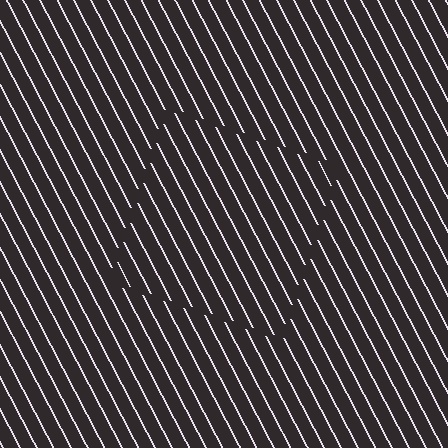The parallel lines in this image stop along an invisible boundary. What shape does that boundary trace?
An illusory square. The interior of the shape contains the same grating, shifted by half a period — the contour is defined by the phase discontinuity where line-ends from the inner and outer gratings abut.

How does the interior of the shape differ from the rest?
The interior of the shape contains the same grating, shifted by half a period — the contour is defined by the phase discontinuity where line-ends from the inner and outer gratings abut.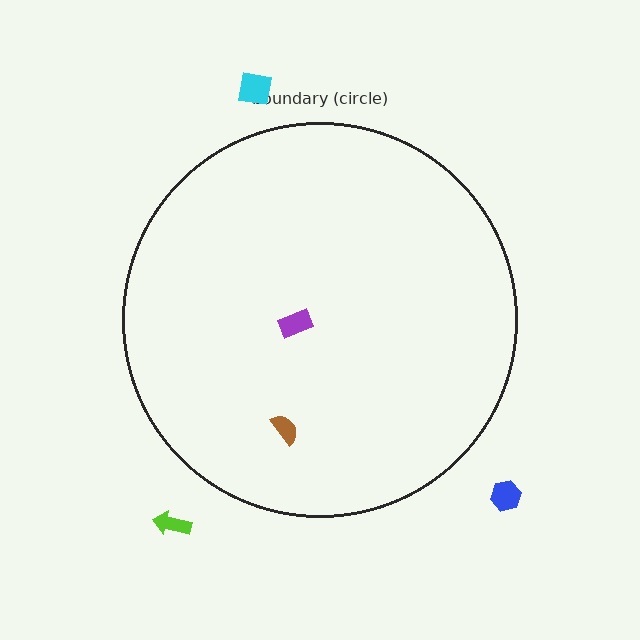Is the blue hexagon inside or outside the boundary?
Outside.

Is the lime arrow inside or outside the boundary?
Outside.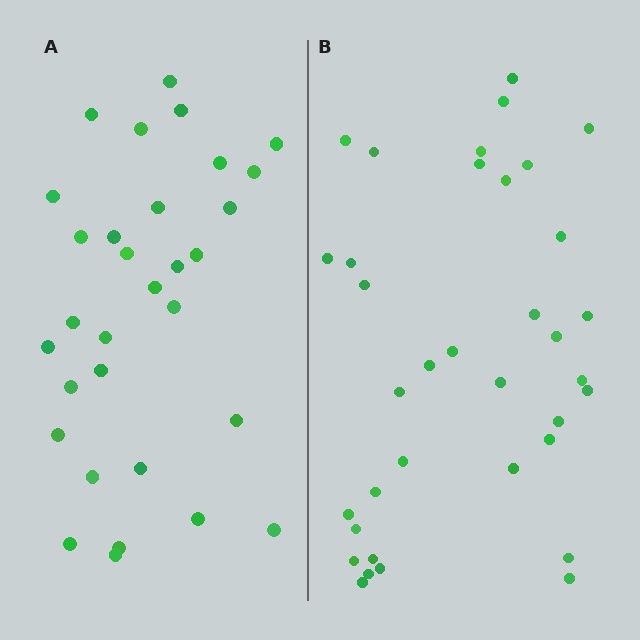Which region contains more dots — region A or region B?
Region B (the right region) has more dots.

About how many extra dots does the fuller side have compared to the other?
Region B has about 5 more dots than region A.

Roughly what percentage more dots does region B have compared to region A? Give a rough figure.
About 15% more.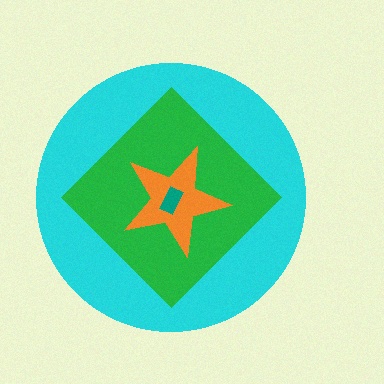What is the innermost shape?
The teal rectangle.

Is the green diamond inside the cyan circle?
Yes.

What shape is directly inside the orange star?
The teal rectangle.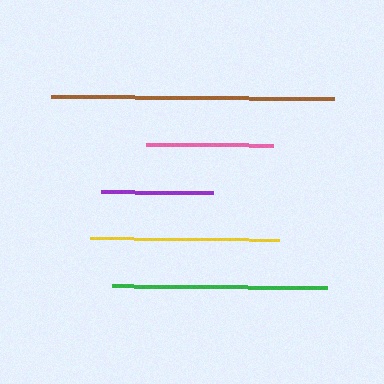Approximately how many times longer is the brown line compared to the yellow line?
The brown line is approximately 1.5 times the length of the yellow line.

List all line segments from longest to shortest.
From longest to shortest: brown, green, yellow, pink, purple.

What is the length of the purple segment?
The purple segment is approximately 112 pixels long.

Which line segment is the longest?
The brown line is the longest at approximately 283 pixels.